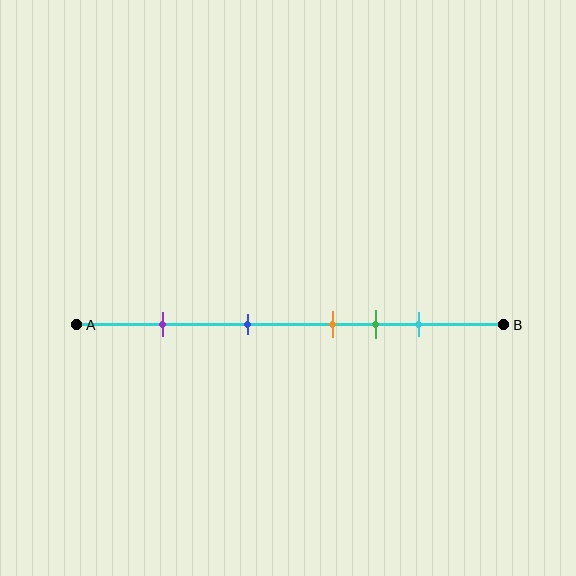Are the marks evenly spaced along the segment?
No, the marks are not evenly spaced.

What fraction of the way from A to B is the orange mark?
The orange mark is approximately 60% (0.6) of the way from A to B.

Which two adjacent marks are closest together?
The orange and green marks are the closest adjacent pair.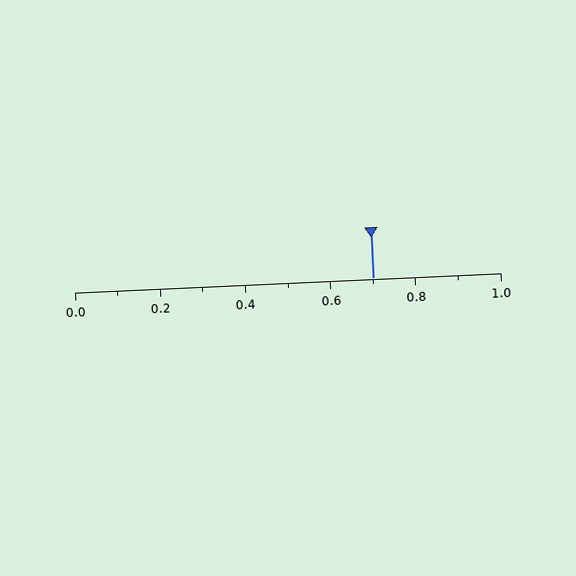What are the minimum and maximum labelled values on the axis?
The axis runs from 0.0 to 1.0.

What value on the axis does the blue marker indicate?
The marker indicates approximately 0.7.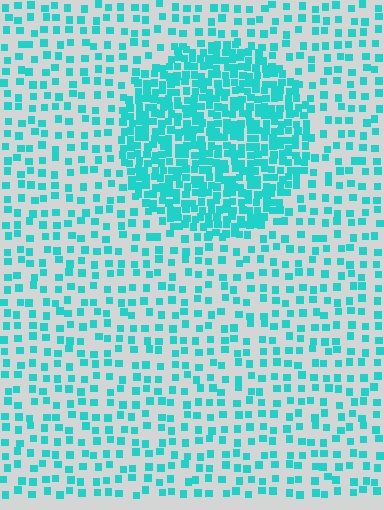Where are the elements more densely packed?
The elements are more densely packed inside the circle boundary.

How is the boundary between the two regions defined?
The boundary is defined by a change in element density (approximately 2.6x ratio). All elements are the same color, size, and shape.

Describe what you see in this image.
The image contains small cyan elements arranged at two different densities. A circle-shaped region is visible where the elements are more densely packed than the surrounding area.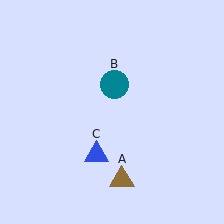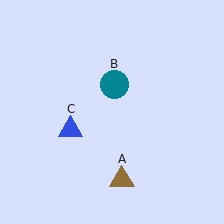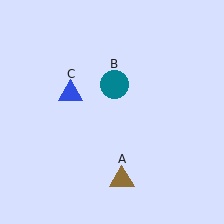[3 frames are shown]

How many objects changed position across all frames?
1 object changed position: blue triangle (object C).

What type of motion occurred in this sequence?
The blue triangle (object C) rotated clockwise around the center of the scene.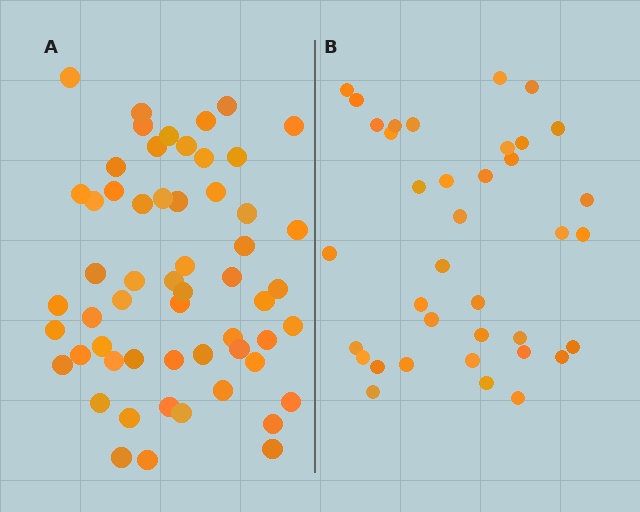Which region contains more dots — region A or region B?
Region A (the left region) has more dots.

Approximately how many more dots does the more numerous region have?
Region A has approximately 20 more dots than region B.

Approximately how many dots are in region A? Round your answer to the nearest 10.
About 60 dots. (The exact count is 57, which rounds to 60.)